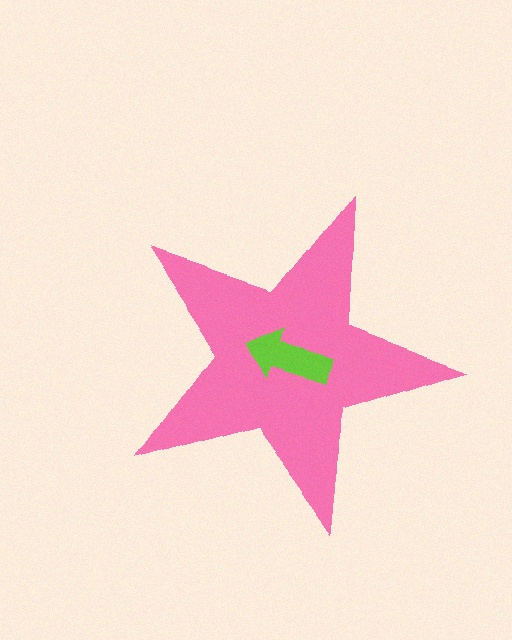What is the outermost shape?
The pink star.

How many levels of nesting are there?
2.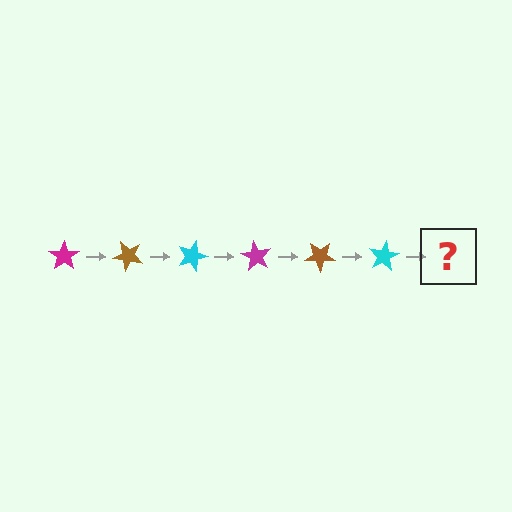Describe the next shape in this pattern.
It should be a magenta star, rotated 270 degrees from the start.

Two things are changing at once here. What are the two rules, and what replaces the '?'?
The two rules are that it rotates 45 degrees each step and the color cycles through magenta, brown, and cyan. The '?' should be a magenta star, rotated 270 degrees from the start.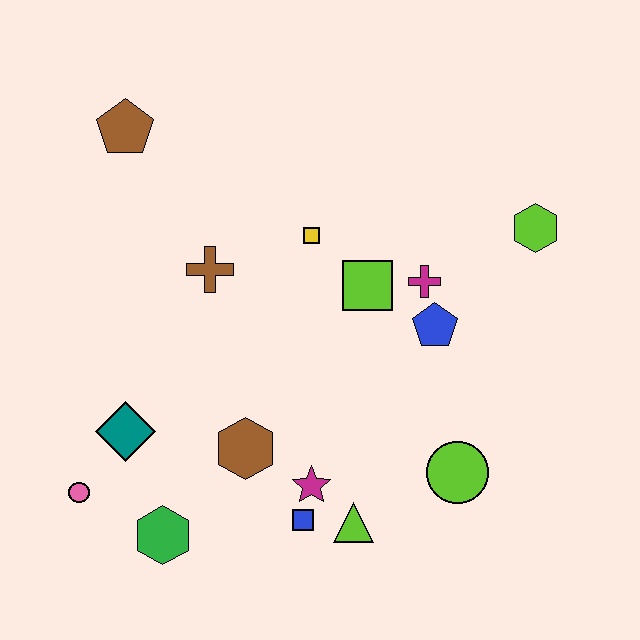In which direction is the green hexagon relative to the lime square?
The green hexagon is below the lime square.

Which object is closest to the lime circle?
The lime triangle is closest to the lime circle.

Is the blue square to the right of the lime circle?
No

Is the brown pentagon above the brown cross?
Yes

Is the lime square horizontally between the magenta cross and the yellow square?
Yes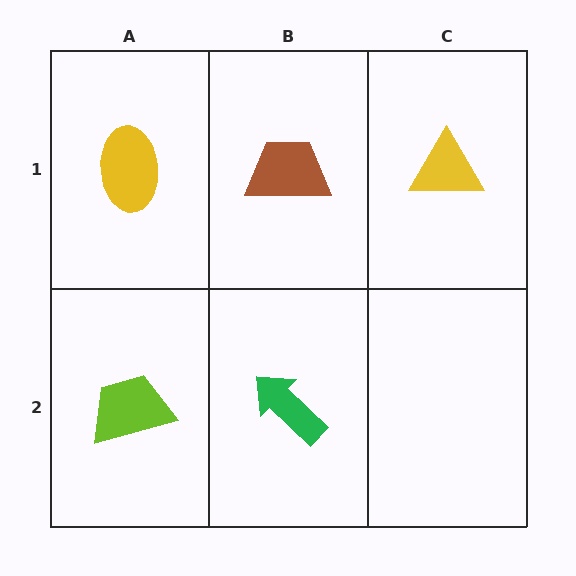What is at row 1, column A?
A yellow ellipse.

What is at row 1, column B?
A brown trapezoid.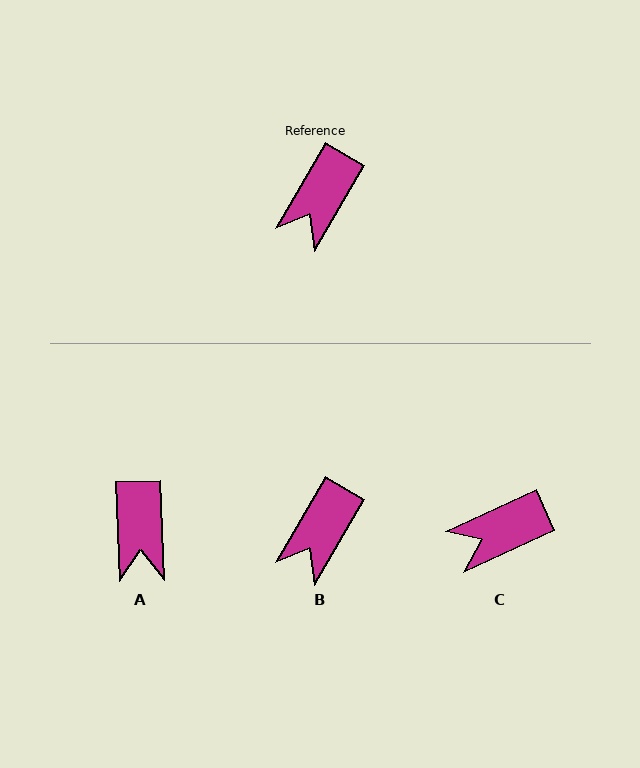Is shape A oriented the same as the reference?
No, it is off by about 32 degrees.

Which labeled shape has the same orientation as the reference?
B.